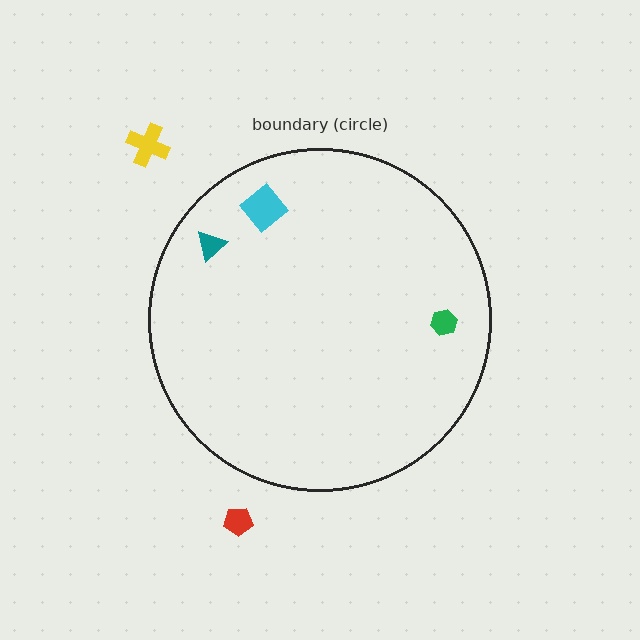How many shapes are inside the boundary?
3 inside, 2 outside.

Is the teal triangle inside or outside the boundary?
Inside.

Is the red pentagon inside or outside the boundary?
Outside.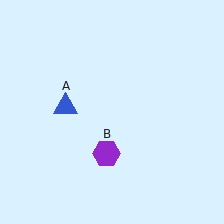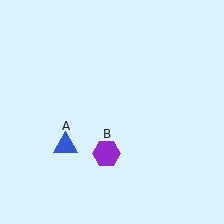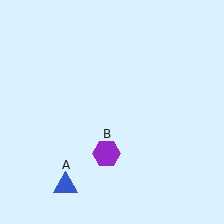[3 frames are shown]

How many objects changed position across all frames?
1 object changed position: blue triangle (object A).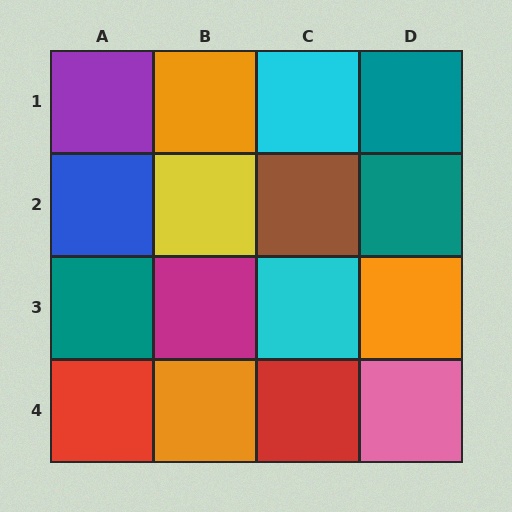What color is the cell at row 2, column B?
Yellow.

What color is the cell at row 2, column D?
Teal.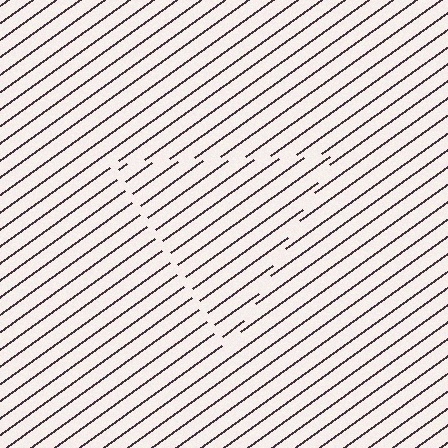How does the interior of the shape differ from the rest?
The interior of the shape contains the same grating, shifted by half a period — the contour is defined by the phase discontinuity where line-ends from the inner and outer gratings abut.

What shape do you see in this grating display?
An illusory triangle. The interior of the shape contains the same grating, shifted by half a period — the contour is defined by the phase discontinuity where line-ends from the inner and outer gratings abut.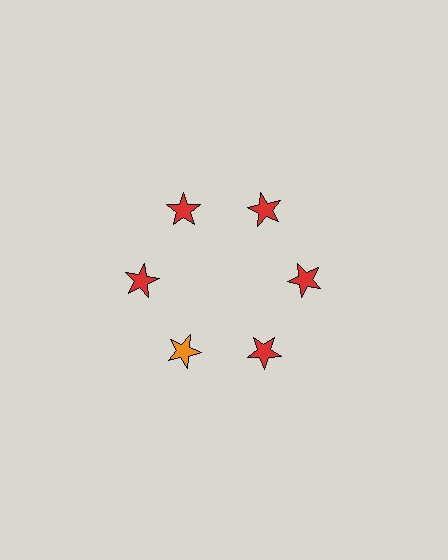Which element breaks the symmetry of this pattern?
The orange star at roughly the 7 o'clock position breaks the symmetry. All other shapes are red stars.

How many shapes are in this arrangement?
There are 6 shapes arranged in a ring pattern.